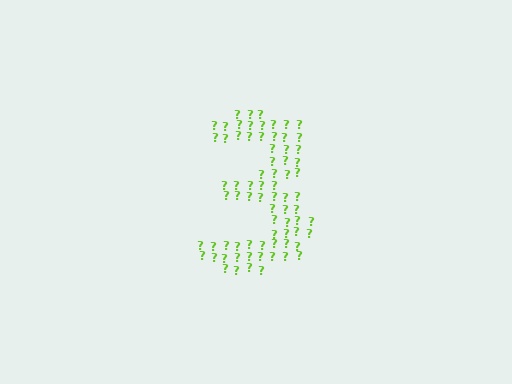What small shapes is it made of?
It is made of small question marks.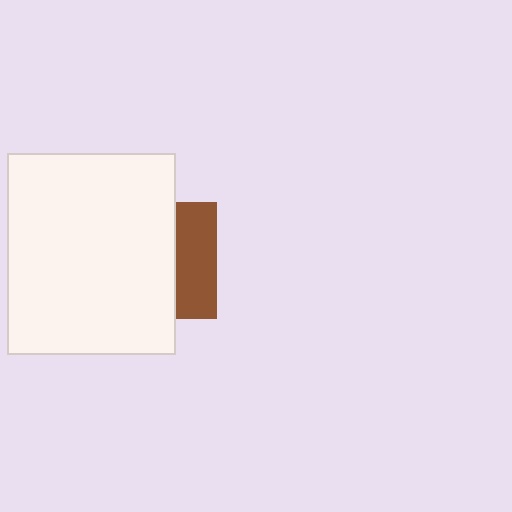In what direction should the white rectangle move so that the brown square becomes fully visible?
The white rectangle should move left. That is the shortest direction to clear the overlap and leave the brown square fully visible.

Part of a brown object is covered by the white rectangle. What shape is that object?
It is a square.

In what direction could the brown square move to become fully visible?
The brown square could move right. That would shift it out from behind the white rectangle entirely.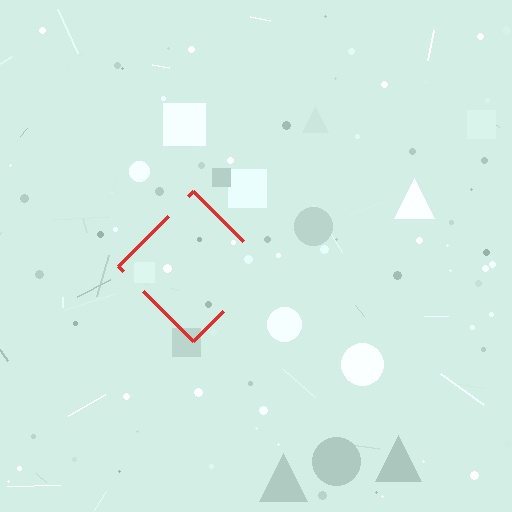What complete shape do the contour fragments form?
The contour fragments form a diamond.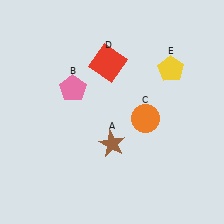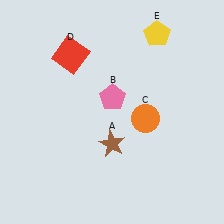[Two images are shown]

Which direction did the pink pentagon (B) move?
The pink pentagon (B) moved right.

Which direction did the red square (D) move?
The red square (D) moved left.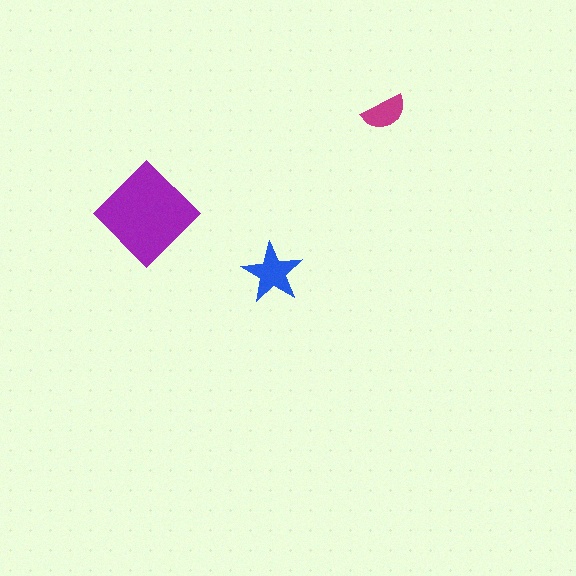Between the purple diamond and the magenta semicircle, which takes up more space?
The purple diamond.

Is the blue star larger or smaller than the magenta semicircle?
Larger.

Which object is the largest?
The purple diamond.